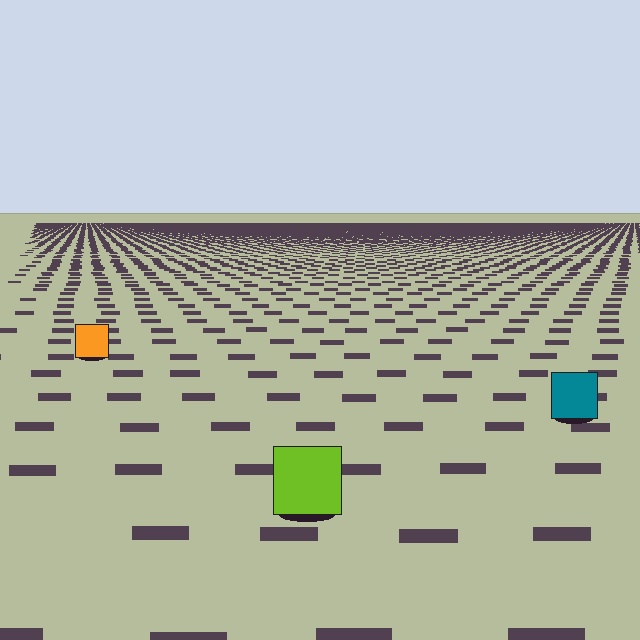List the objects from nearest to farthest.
From nearest to farthest: the lime square, the teal square, the orange square.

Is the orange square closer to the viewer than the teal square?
No. The teal square is closer — you can tell from the texture gradient: the ground texture is coarser near it.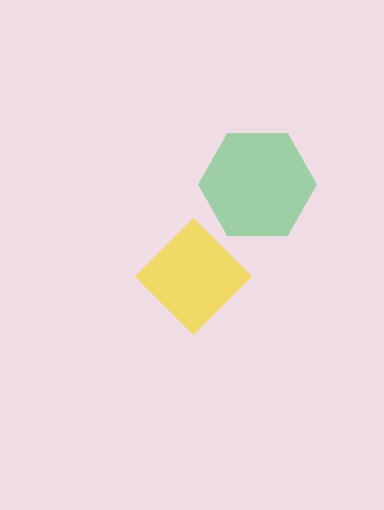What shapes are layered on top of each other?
The layered shapes are: a yellow diamond, a green hexagon.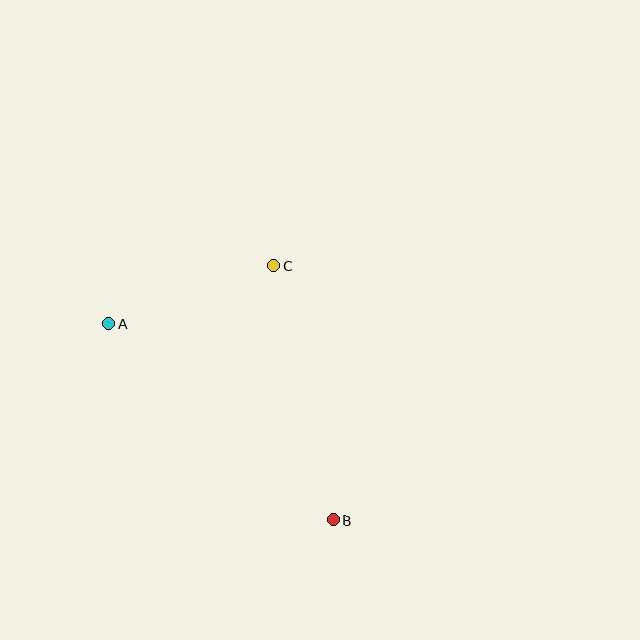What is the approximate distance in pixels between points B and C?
The distance between B and C is approximately 261 pixels.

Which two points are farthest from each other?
Points A and B are farthest from each other.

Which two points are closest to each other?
Points A and C are closest to each other.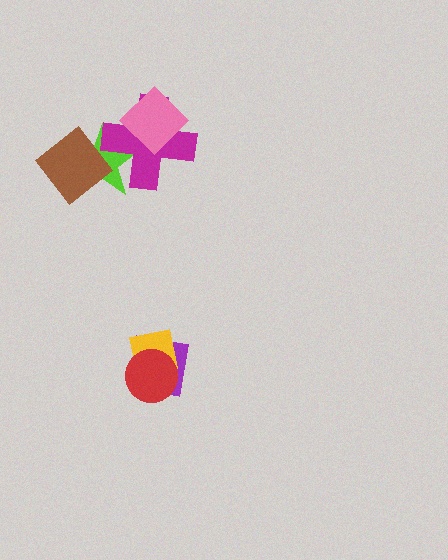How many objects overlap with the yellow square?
2 objects overlap with the yellow square.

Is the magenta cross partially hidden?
Yes, it is partially covered by another shape.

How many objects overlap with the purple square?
2 objects overlap with the purple square.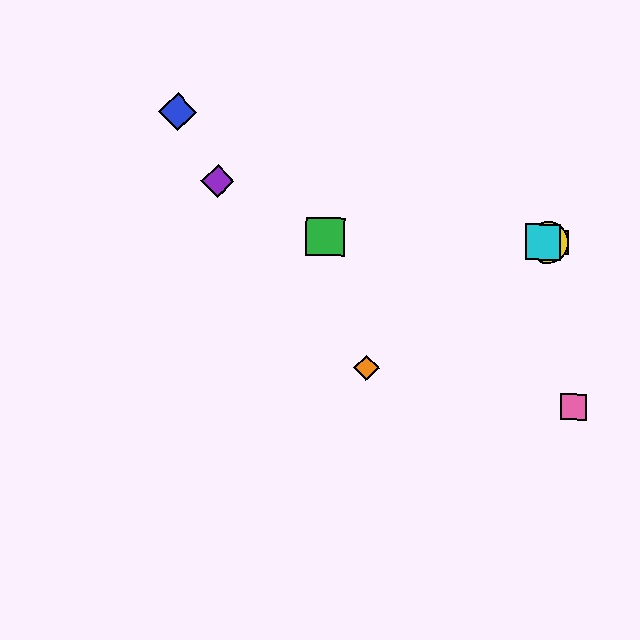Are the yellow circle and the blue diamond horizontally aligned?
No, the yellow circle is at y≈242 and the blue diamond is at y≈112.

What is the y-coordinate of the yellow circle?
The yellow circle is at y≈242.